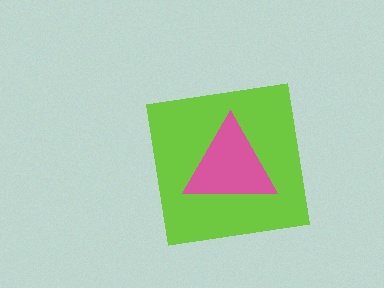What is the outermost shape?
The lime square.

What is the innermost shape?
The pink triangle.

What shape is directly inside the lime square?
The pink triangle.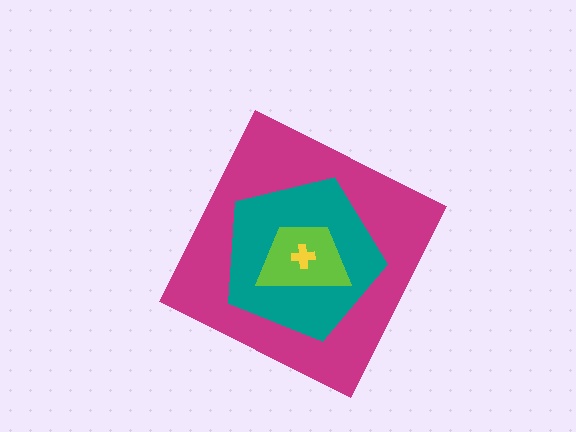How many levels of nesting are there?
4.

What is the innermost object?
The yellow cross.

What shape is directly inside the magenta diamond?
The teal pentagon.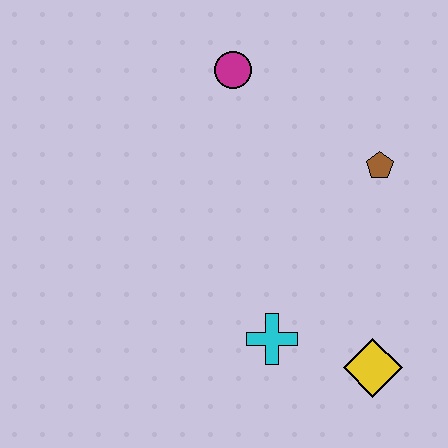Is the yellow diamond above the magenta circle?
No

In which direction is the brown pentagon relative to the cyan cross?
The brown pentagon is above the cyan cross.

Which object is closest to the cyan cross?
The yellow diamond is closest to the cyan cross.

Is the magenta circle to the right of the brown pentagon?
No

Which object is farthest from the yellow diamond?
The magenta circle is farthest from the yellow diamond.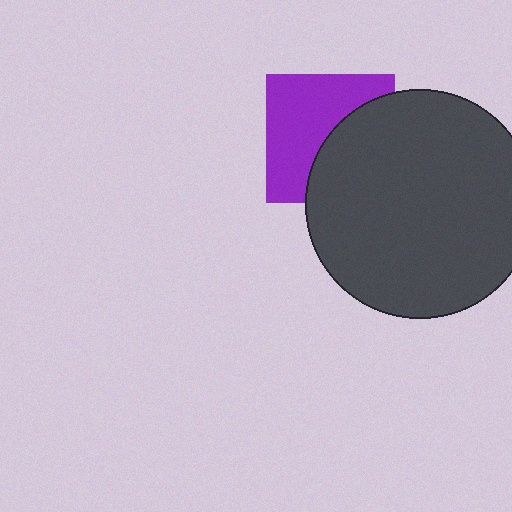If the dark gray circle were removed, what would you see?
You would see the complete purple square.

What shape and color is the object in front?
The object in front is a dark gray circle.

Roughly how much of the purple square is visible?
About half of it is visible (roughly 55%).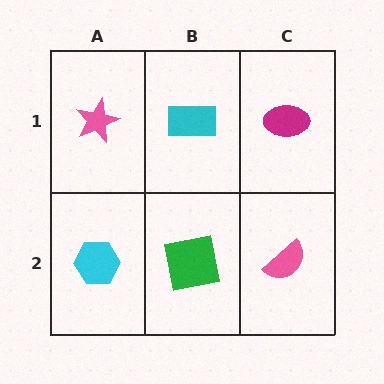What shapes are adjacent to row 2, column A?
A pink star (row 1, column A), a green square (row 2, column B).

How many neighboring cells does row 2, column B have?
3.